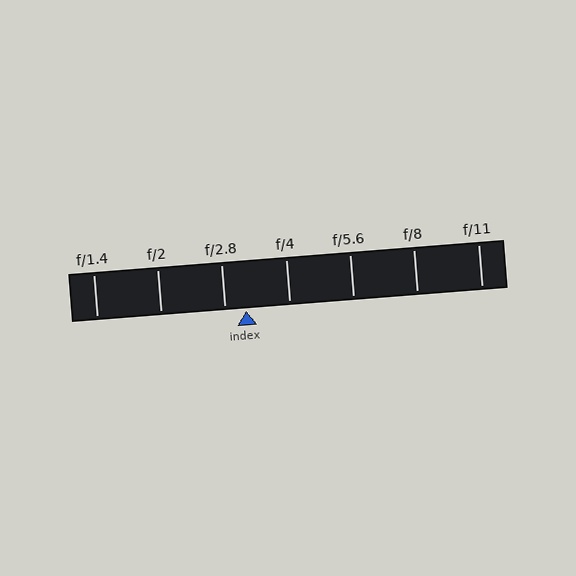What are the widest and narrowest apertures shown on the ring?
The widest aperture shown is f/1.4 and the narrowest is f/11.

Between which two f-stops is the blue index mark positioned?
The index mark is between f/2.8 and f/4.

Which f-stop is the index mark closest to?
The index mark is closest to f/2.8.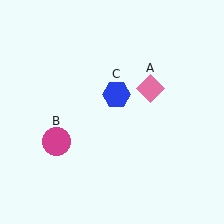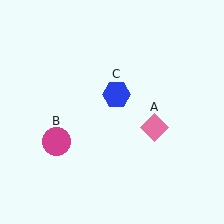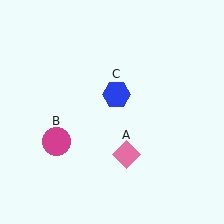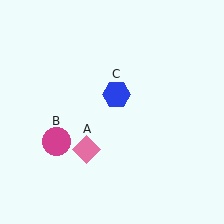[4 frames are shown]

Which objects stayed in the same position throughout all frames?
Magenta circle (object B) and blue hexagon (object C) remained stationary.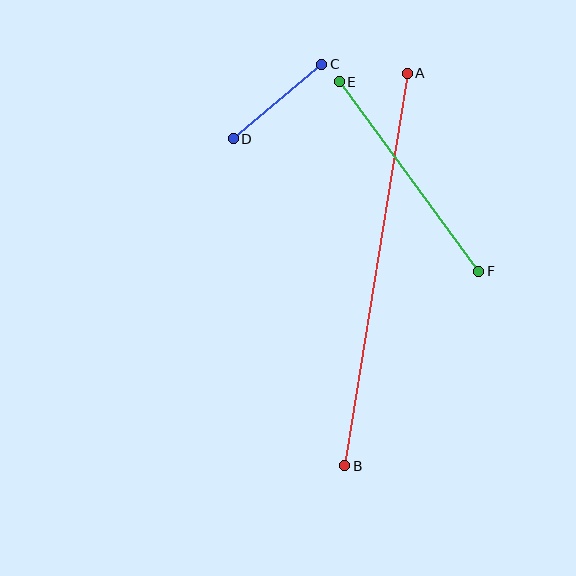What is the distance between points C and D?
The distance is approximately 116 pixels.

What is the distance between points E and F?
The distance is approximately 235 pixels.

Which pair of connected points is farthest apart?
Points A and B are farthest apart.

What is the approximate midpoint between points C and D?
The midpoint is at approximately (278, 101) pixels.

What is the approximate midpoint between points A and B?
The midpoint is at approximately (376, 270) pixels.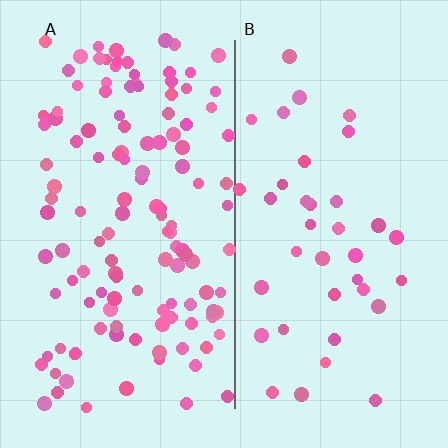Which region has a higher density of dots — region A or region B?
A (the left).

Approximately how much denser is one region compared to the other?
Approximately 3.3× — region A over region B.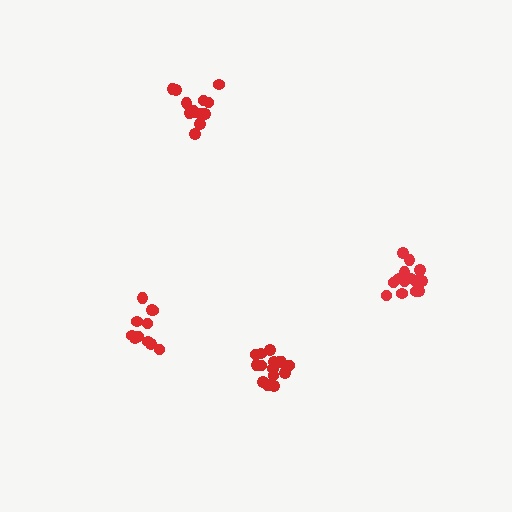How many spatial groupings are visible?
There are 4 spatial groupings.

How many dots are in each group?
Group 1: 11 dots, Group 2: 16 dots, Group 3: 13 dots, Group 4: 16 dots (56 total).